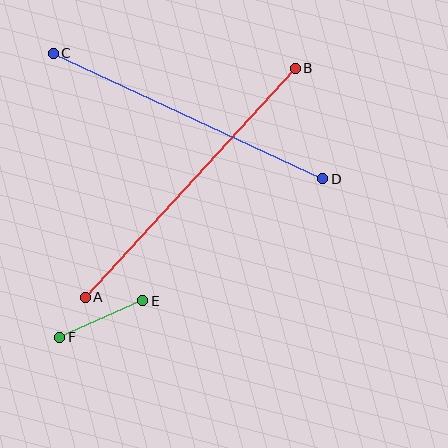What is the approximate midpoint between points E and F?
The midpoint is at approximately (101, 319) pixels.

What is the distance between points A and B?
The distance is approximately 311 pixels.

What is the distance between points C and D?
The distance is approximately 297 pixels.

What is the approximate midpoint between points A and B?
The midpoint is at approximately (190, 183) pixels.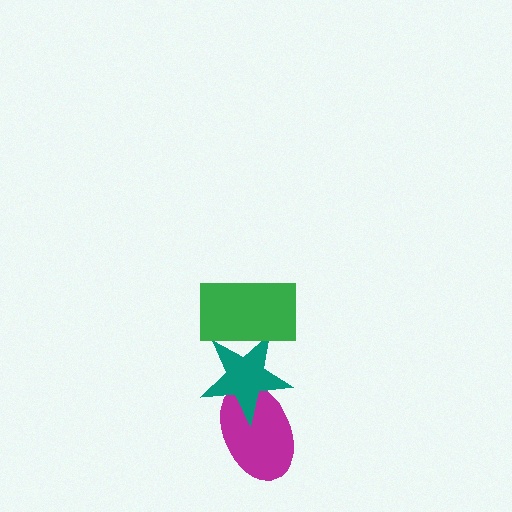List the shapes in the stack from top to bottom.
From top to bottom: the green rectangle, the teal star, the magenta ellipse.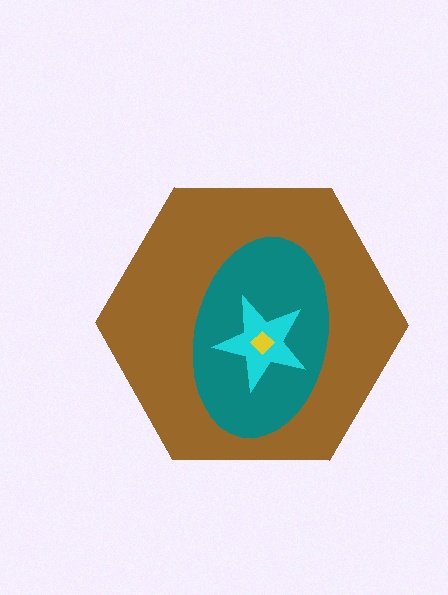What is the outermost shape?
The brown hexagon.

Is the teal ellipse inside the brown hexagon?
Yes.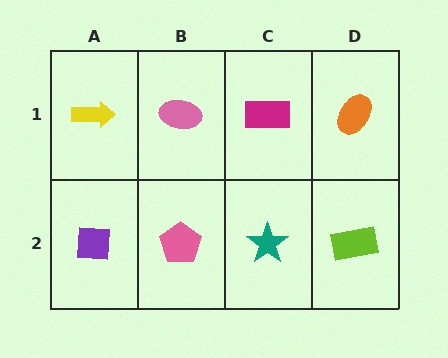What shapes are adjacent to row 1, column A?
A purple square (row 2, column A), a pink ellipse (row 1, column B).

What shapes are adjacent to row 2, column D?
An orange ellipse (row 1, column D), a teal star (row 2, column C).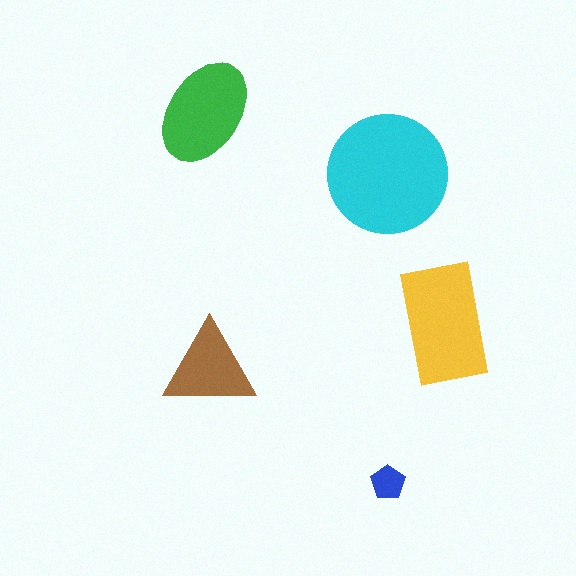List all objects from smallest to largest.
The blue pentagon, the brown triangle, the green ellipse, the yellow rectangle, the cyan circle.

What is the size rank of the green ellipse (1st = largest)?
3rd.